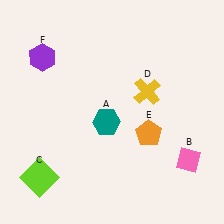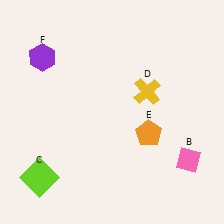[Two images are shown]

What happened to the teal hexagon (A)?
The teal hexagon (A) was removed in Image 2. It was in the bottom-left area of Image 1.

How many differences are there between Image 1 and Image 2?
There is 1 difference between the two images.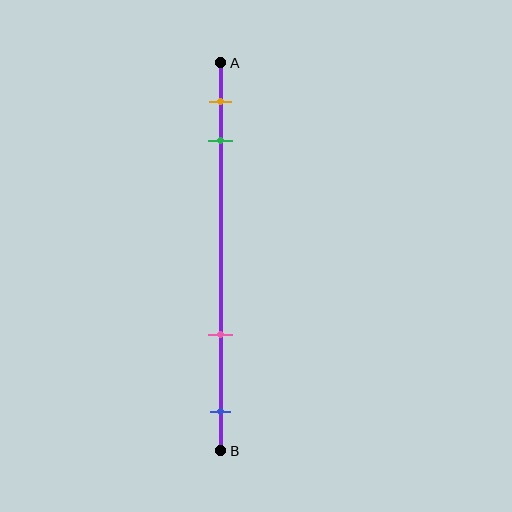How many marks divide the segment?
There are 4 marks dividing the segment.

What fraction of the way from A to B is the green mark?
The green mark is approximately 20% (0.2) of the way from A to B.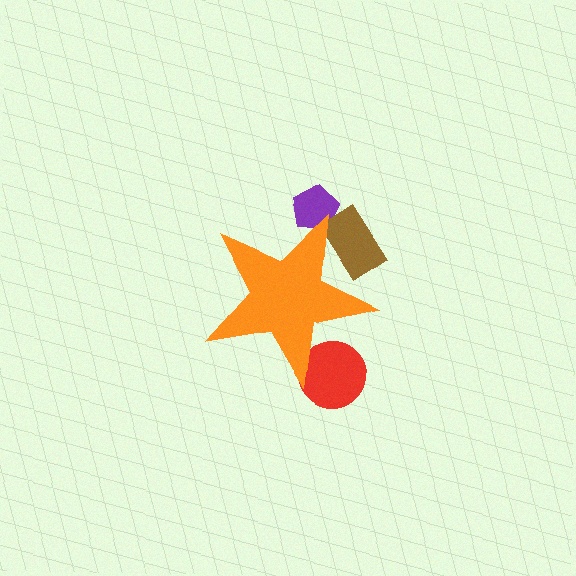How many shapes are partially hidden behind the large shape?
3 shapes are partially hidden.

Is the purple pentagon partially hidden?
Yes, the purple pentagon is partially hidden behind the orange star.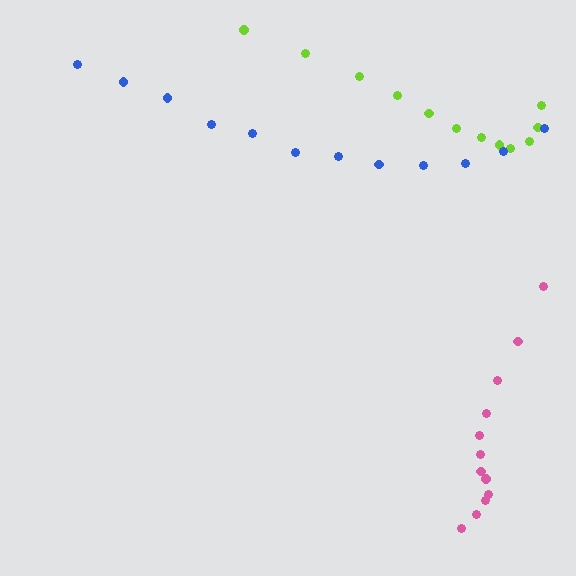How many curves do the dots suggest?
There are 3 distinct paths.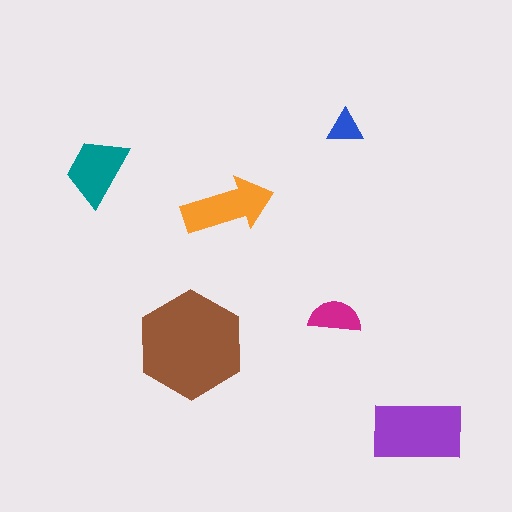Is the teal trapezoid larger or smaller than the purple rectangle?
Smaller.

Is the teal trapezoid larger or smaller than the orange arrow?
Smaller.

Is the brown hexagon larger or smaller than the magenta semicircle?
Larger.